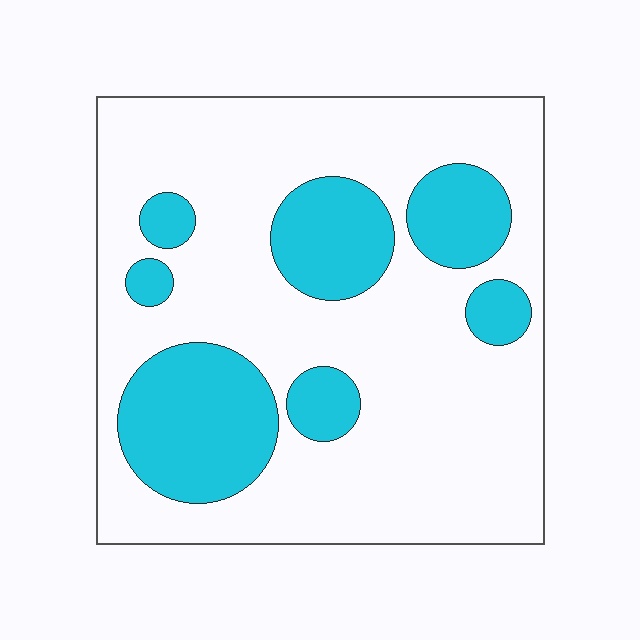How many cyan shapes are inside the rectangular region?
7.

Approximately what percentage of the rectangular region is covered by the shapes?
Approximately 25%.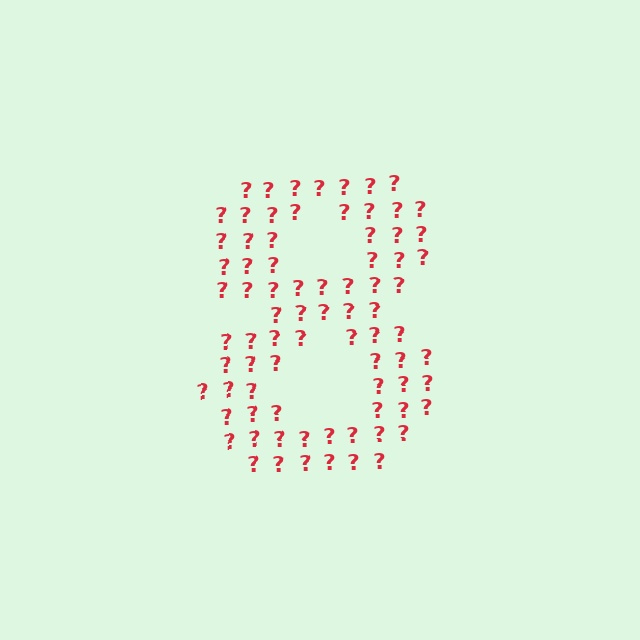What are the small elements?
The small elements are question marks.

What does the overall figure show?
The overall figure shows the digit 8.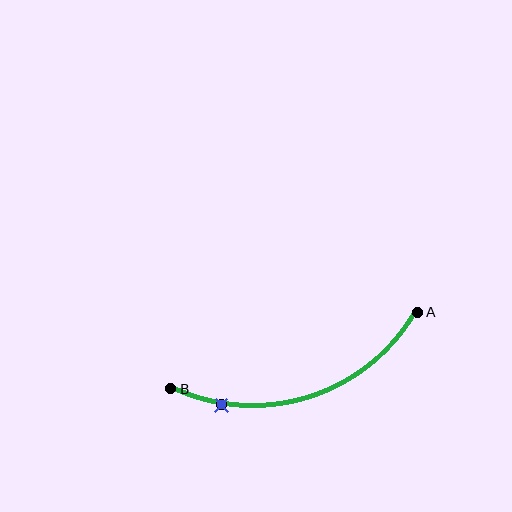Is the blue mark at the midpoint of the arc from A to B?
No. The blue mark lies on the arc but is closer to endpoint B. The arc midpoint would be at the point on the curve equidistant along the arc from both A and B.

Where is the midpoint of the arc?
The arc midpoint is the point on the curve farthest from the straight line joining A and B. It sits below that line.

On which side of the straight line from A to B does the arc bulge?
The arc bulges below the straight line connecting A and B.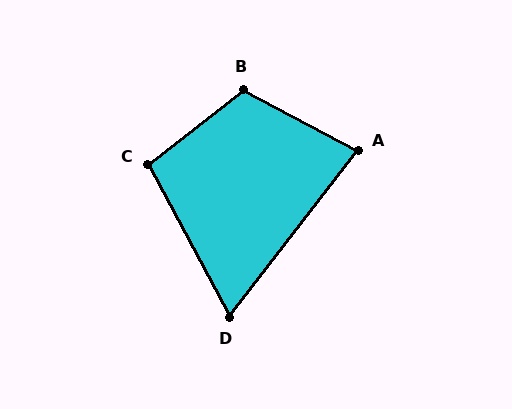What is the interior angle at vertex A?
Approximately 80 degrees (acute).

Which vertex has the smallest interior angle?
D, at approximately 66 degrees.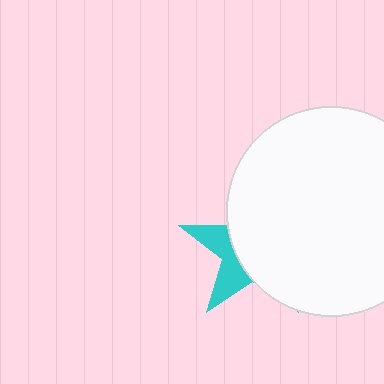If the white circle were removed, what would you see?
You would see the complete cyan star.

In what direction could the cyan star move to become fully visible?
The cyan star could move left. That would shift it out from behind the white circle entirely.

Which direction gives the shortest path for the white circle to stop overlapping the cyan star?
Moving right gives the shortest separation.